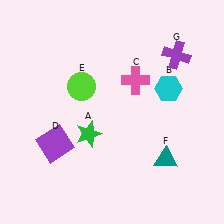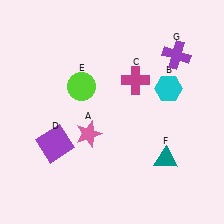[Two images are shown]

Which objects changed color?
A changed from green to pink. C changed from pink to magenta.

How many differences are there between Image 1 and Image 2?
There are 2 differences between the two images.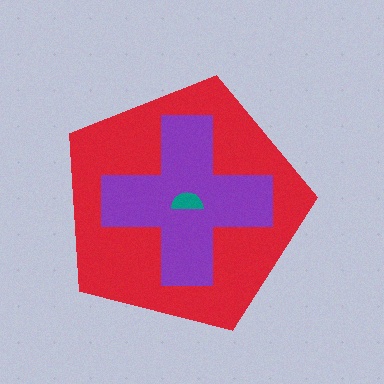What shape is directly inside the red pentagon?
The purple cross.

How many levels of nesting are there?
3.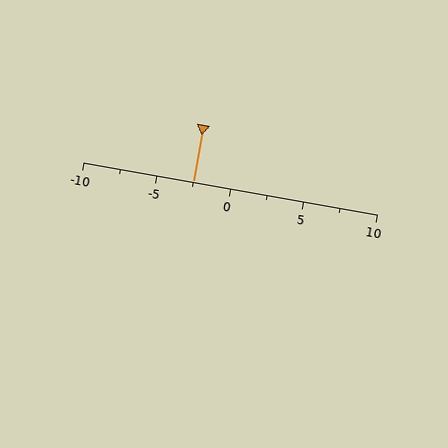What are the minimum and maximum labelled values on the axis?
The axis runs from -10 to 10.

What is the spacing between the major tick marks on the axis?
The major ticks are spaced 5 apart.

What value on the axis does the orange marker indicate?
The marker indicates approximately -2.5.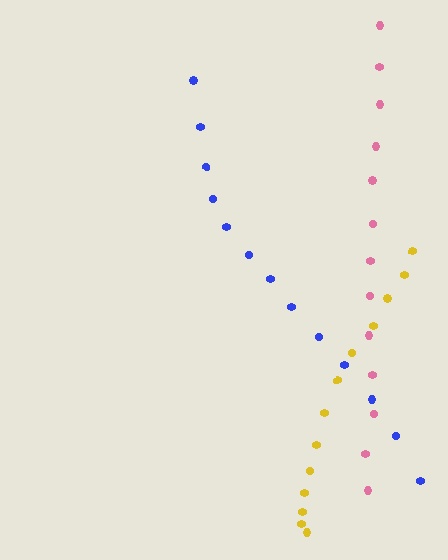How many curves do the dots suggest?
There are 3 distinct paths.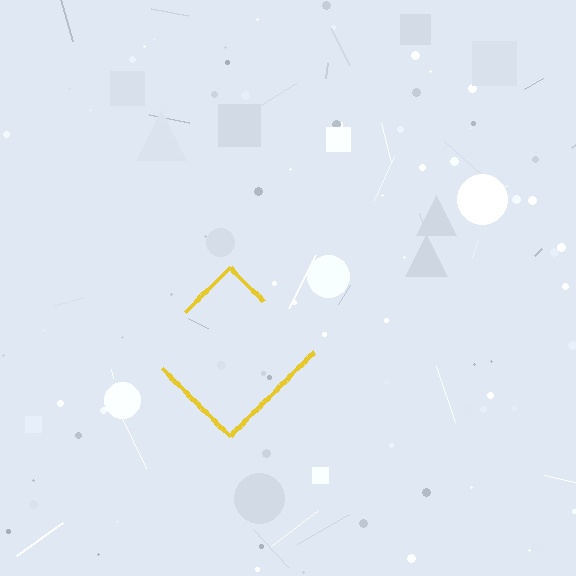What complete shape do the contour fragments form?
The contour fragments form a diamond.